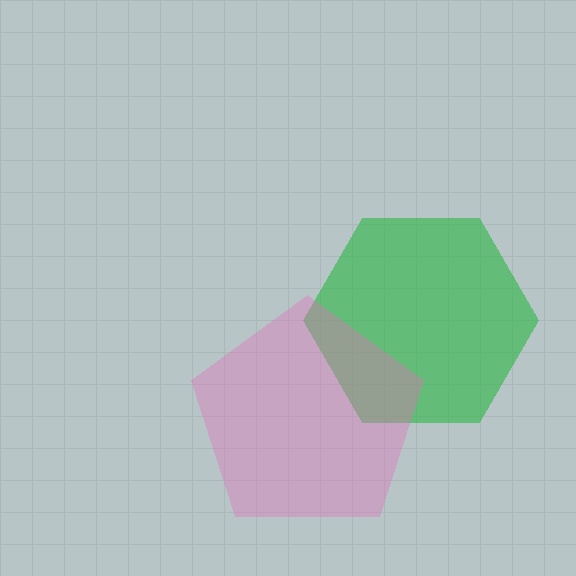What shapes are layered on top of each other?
The layered shapes are: a green hexagon, a pink pentagon.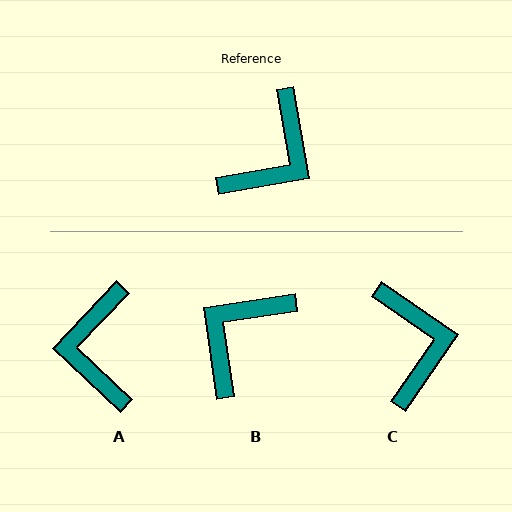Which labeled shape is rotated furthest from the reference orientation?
B, about 178 degrees away.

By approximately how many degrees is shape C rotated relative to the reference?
Approximately 46 degrees counter-clockwise.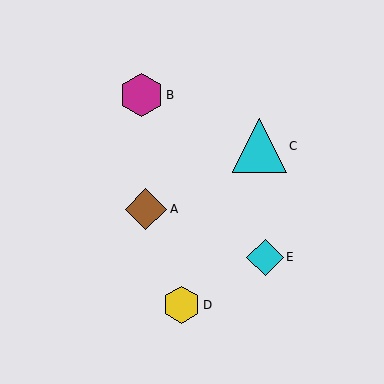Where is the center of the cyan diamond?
The center of the cyan diamond is at (265, 257).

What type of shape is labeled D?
Shape D is a yellow hexagon.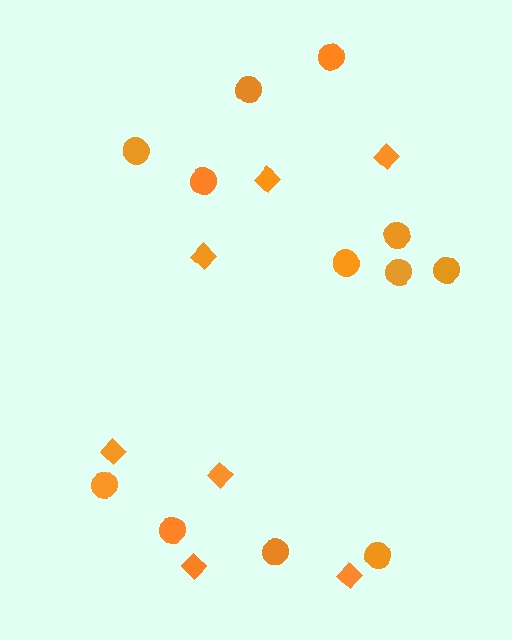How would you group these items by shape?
There are 2 groups: one group of diamonds (7) and one group of circles (12).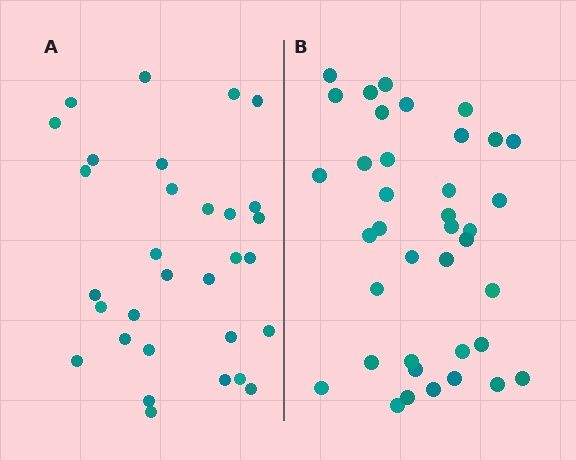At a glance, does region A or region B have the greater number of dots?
Region B (the right region) has more dots.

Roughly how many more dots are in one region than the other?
Region B has roughly 8 or so more dots than region A.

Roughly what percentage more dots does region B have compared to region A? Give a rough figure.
About 25% more.